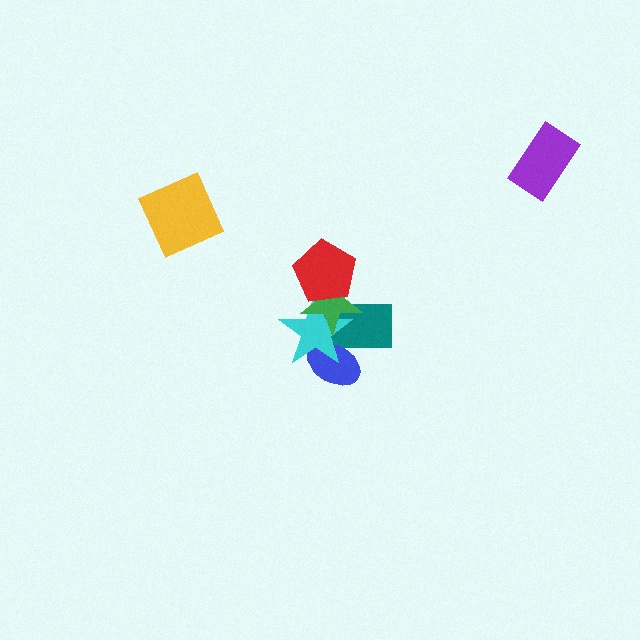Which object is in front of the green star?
The red pentagon is in front of the green star.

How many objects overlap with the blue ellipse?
2 objects overlap with the blue ellipse.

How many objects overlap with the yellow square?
0 objects overlap with the yellow square.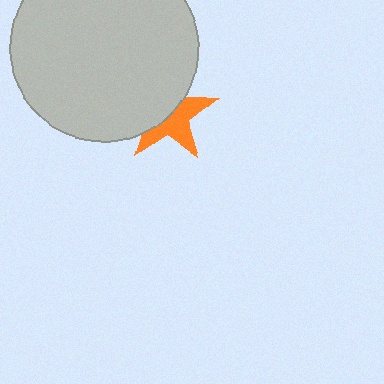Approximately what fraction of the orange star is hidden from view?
Roughly 50% of the orange star is hidden behind the light gray circle.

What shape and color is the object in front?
The object in front is a light gray circle.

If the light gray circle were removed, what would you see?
You would see the complete orange star.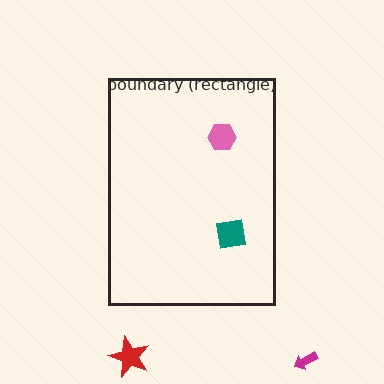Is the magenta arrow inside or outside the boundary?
Outside.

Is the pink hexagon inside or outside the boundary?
Inside.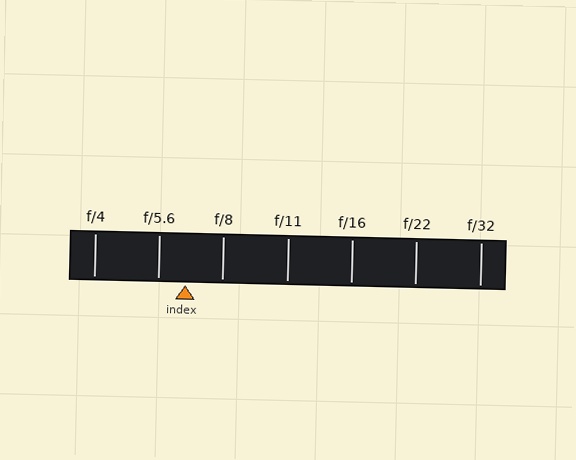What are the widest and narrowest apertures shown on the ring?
The widest aperture shown is f/4 and the narrowest is f/32.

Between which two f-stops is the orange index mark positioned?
The index mark is between f/5.6 and f/8.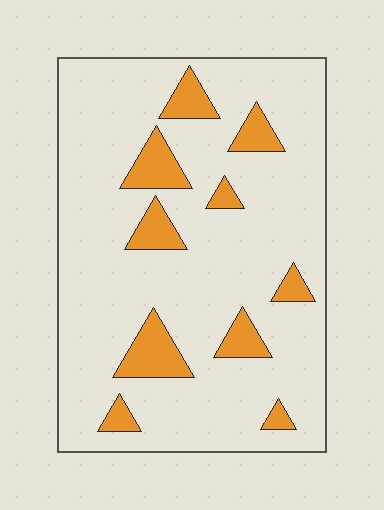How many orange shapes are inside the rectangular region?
10.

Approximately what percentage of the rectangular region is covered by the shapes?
Approximately 15%.